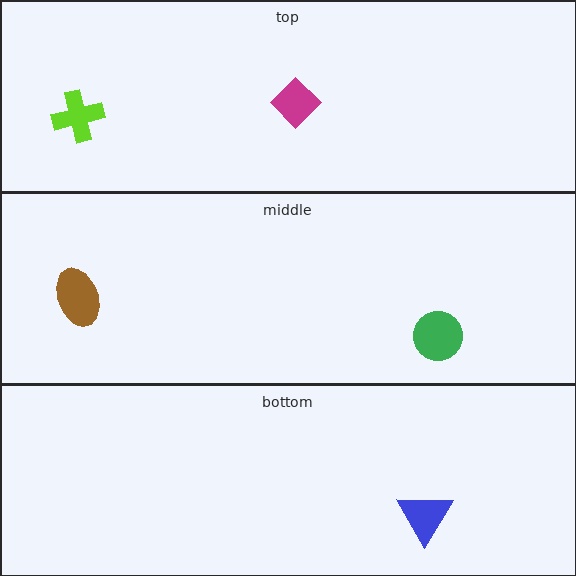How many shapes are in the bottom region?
1.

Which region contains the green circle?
The middle region.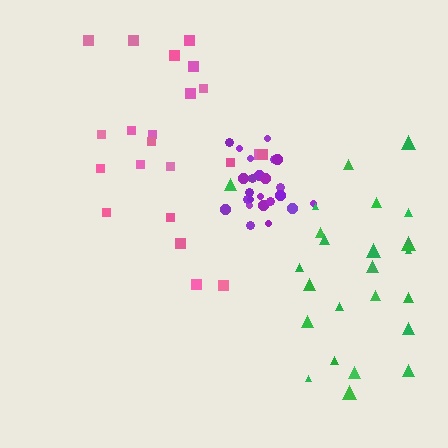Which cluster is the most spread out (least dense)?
Green.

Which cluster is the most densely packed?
Purple.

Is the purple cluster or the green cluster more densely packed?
Purple.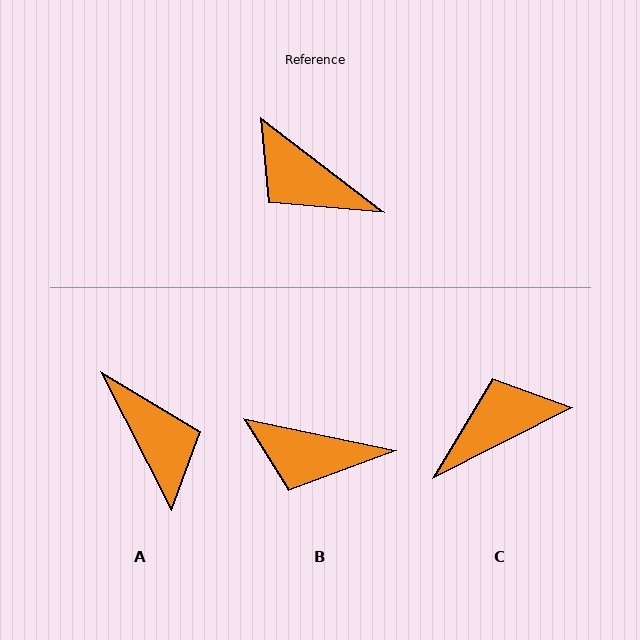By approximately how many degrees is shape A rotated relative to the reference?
Approximately 154 degrees counter-clockwise.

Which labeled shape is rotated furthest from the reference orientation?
A, about 154 degrees away.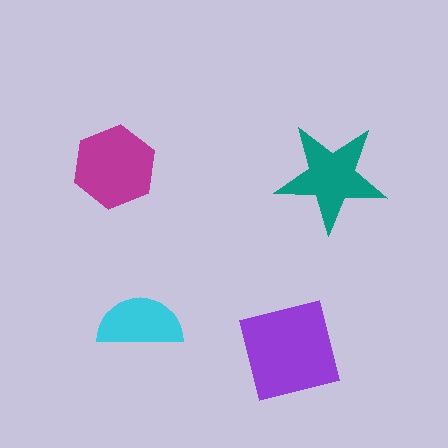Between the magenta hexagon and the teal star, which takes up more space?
The magenta hexagon.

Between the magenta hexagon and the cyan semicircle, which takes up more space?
The magenta hexagon.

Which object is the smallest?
The cyan semicircle.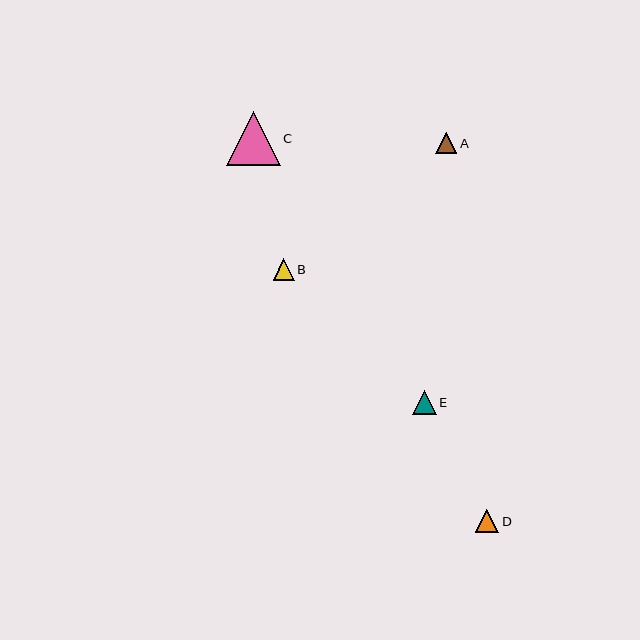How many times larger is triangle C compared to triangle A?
Triangle C is approximately 2.5 times the size of triangle A.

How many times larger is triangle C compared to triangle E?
Triangle C is approximately 2.3 times the size of triangle E.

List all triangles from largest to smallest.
From largest to smallest: C, E, D, A, B.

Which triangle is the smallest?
Triangle B is the smallest with a size of approximately 21 pixels.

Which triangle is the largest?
Triangle C is the largest with a size of approximately 54 pixels.